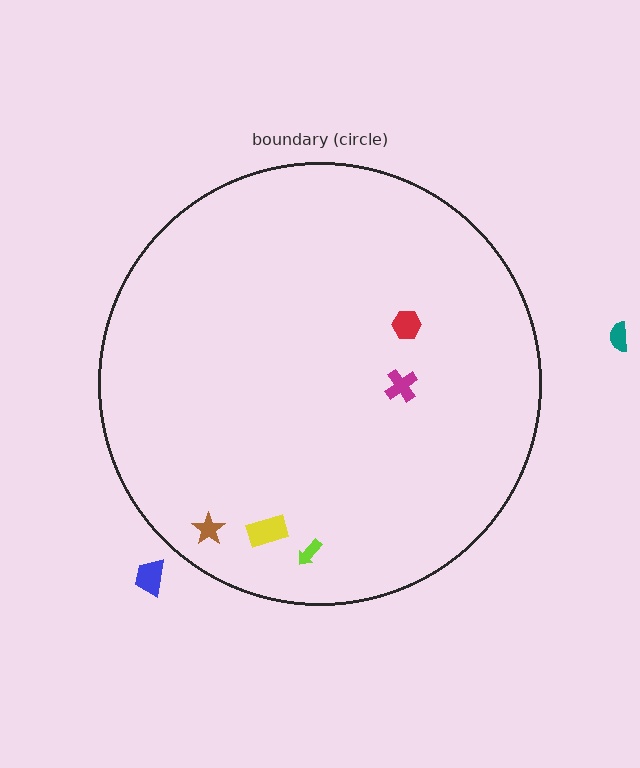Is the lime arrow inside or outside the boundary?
Inside.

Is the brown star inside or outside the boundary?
Inside.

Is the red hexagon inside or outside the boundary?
Inside.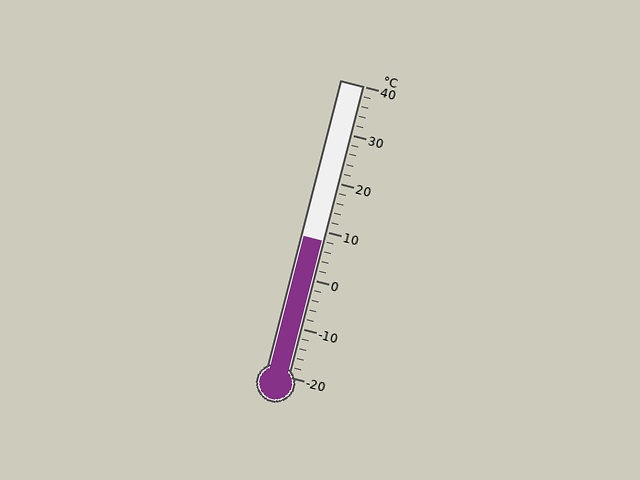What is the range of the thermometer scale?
The thermometer scale ranges from -20°C to 40°C.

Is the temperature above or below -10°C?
The temperature is above -10°C.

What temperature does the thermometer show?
The thermometer shows approximately 8°C.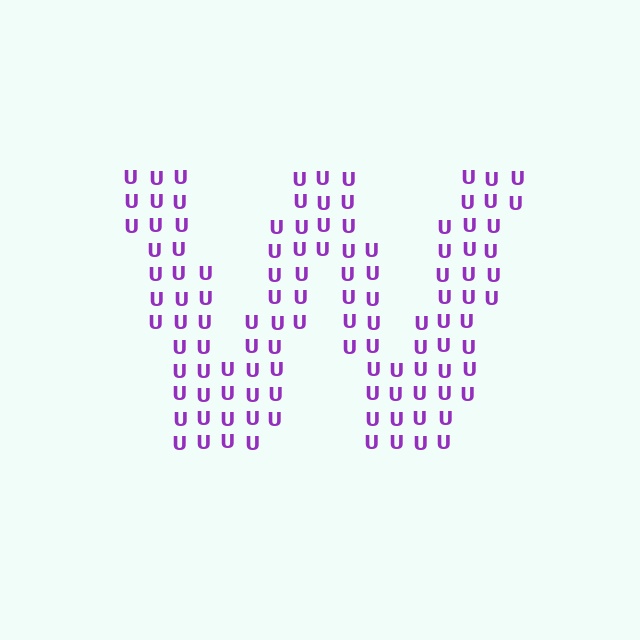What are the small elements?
The small elements are letter U's.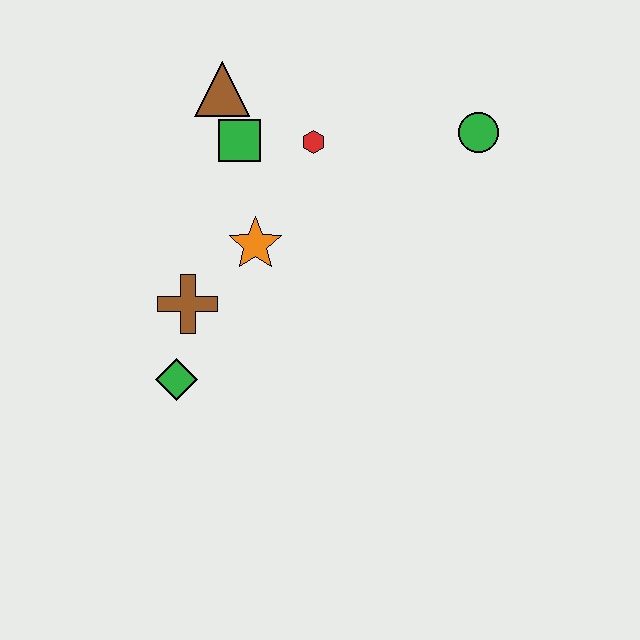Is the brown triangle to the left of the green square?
Yes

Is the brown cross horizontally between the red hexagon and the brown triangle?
No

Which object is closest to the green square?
The brown triangle is closest to the green square.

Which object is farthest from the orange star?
The green circle is farthest from the orange star.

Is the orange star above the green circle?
No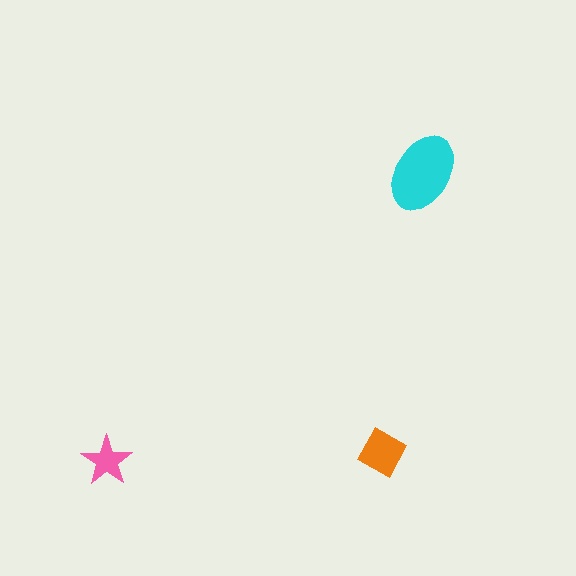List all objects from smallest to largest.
The pink star, the orange square, the cyan ellipse.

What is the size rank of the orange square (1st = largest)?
2nd.